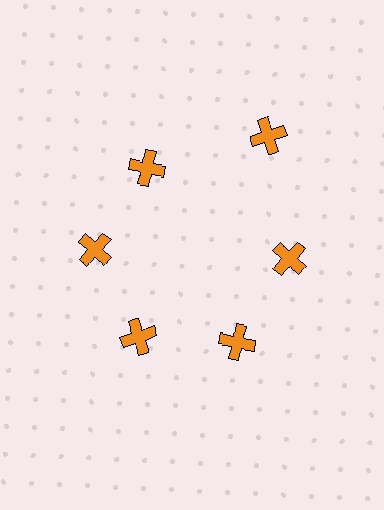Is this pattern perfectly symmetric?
No. The 6 orange crosses are arranged in a ring, but one element near the 1 o'clock position is pushed outward from the center, breaking the 6-fold rotational symmetry.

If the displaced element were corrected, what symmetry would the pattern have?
It would have 6-fold rotational symmetry — the pattern would map onto itself every 60 degrees.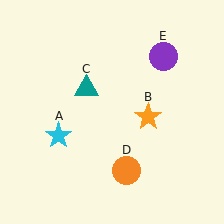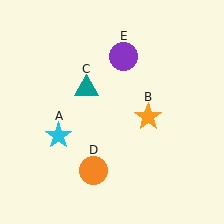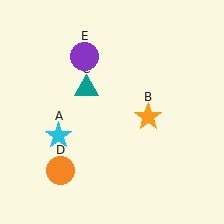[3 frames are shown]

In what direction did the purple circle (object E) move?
The purple circle (object E) moved left.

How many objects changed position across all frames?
2 objects changed position: orange circle (object D), purple circle (object E).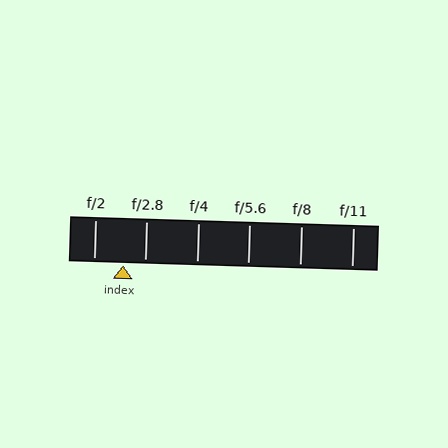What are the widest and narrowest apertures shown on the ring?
The widest aperture shown is f/2 and the narrowest is f/11.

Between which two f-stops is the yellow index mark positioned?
The index mark is between f/2 and f/2.8.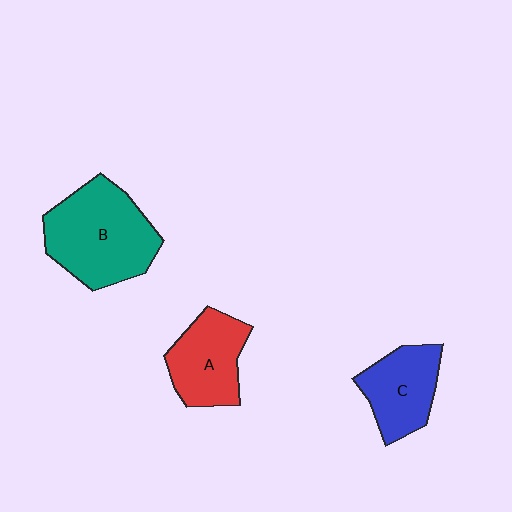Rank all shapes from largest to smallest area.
From largest to smallest: B (teal), A (red), C (blue).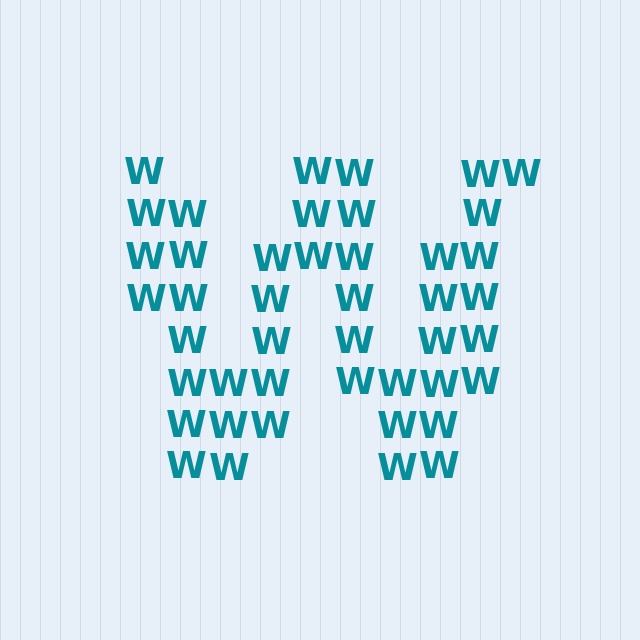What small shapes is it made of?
It is made of small letter W's.